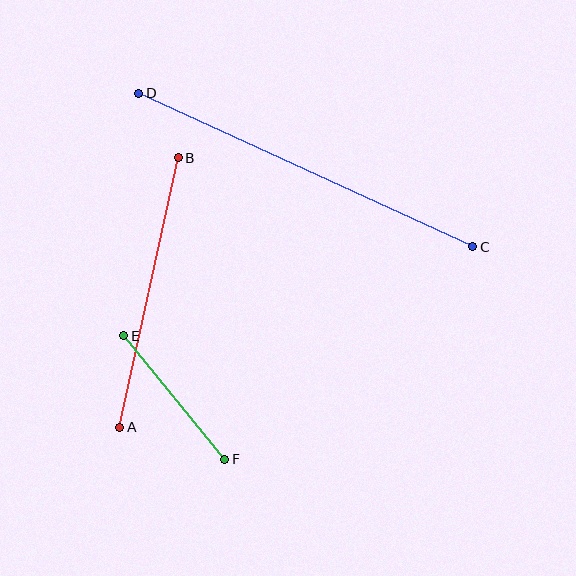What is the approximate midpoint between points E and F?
The midpoint is at approximately (174, 398) pixels.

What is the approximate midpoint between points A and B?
The midpoint is at approximately (149, 293) pixels.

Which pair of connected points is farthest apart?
Points C and D are farthest apart.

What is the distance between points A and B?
The distance is approximately 276 pixels.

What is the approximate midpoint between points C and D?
The midpoint is at approximately (306, 170) pixels.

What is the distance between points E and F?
The distance is approximately 159 pixels.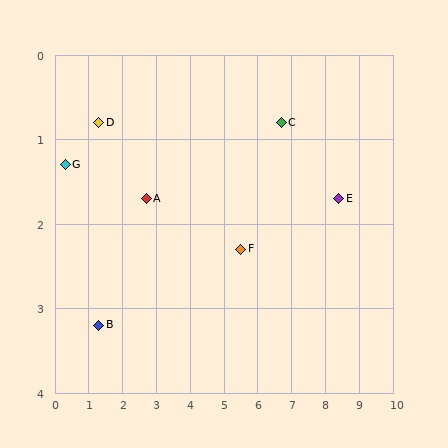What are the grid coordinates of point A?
Point A is at approximately (2.7, 1.7).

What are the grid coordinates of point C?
Point C is at approximately (6.7, 0.8).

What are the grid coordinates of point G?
Point G is at approximately (0.3, 1.3).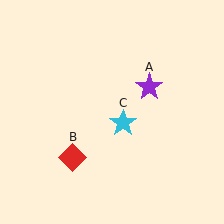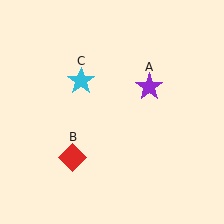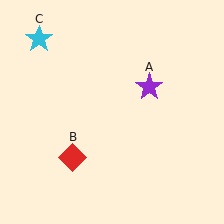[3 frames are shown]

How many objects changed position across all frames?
1 object changed position: cyan star (object C).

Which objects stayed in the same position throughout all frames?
Purple star (object A) and red diamond (object B) remained stationary.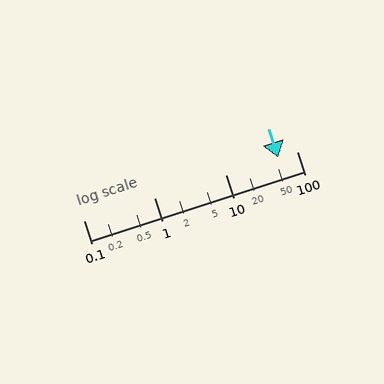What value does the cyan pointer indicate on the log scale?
The pointer indicates approximately 54.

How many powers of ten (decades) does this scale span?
The scale spans 3 decades, from 0.1 to 100.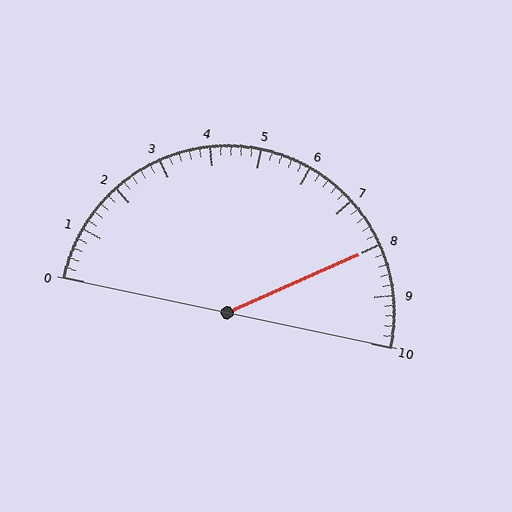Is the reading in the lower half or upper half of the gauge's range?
The reading is in the upper half of the range (0 to 10).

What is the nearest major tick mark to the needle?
The nearest major tick mark is 8.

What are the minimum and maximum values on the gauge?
The gauge ranges from 0 to 10.